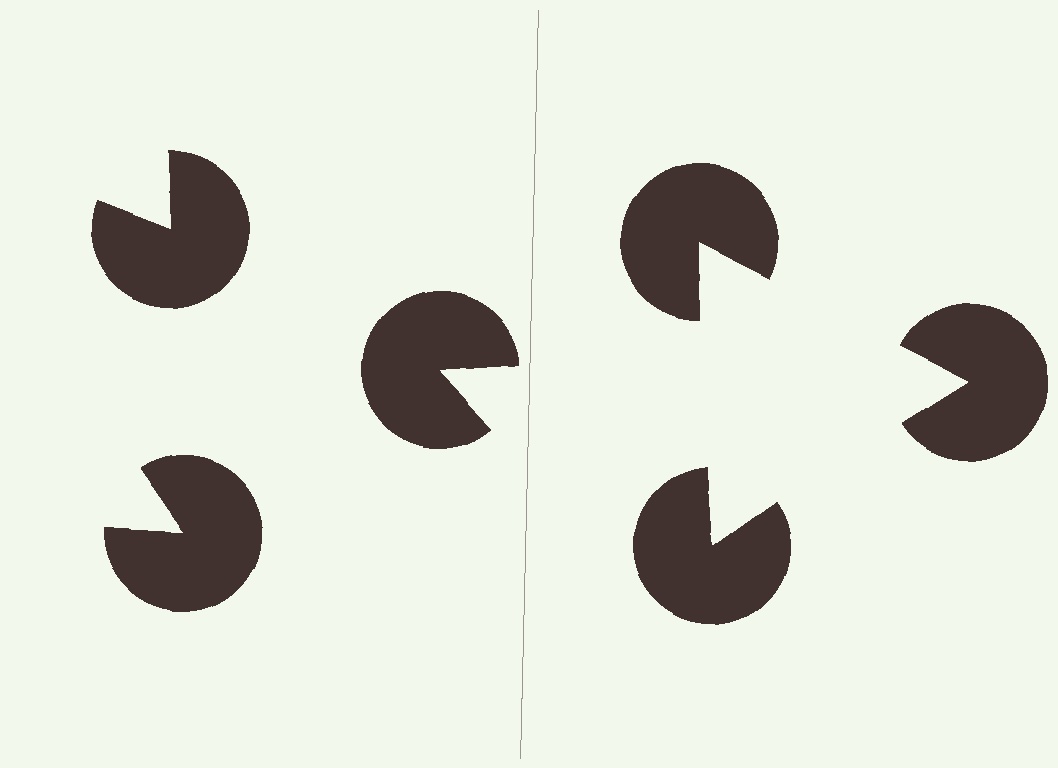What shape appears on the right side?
An illusory triangle.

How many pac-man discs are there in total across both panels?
6 — 3 on each side.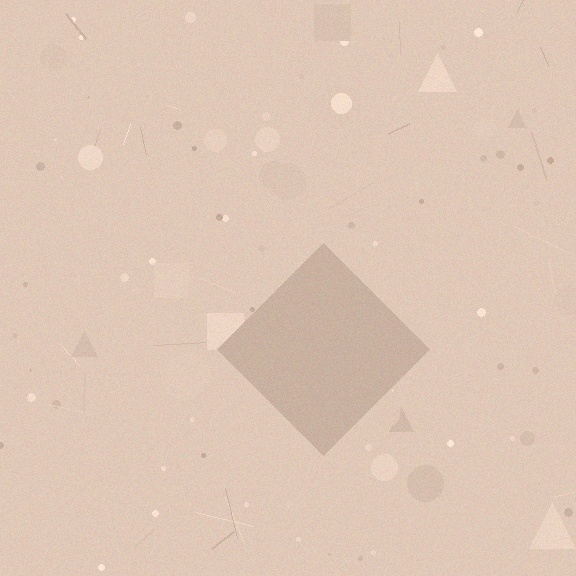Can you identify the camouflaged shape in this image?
The camouflaged shape is a diamond.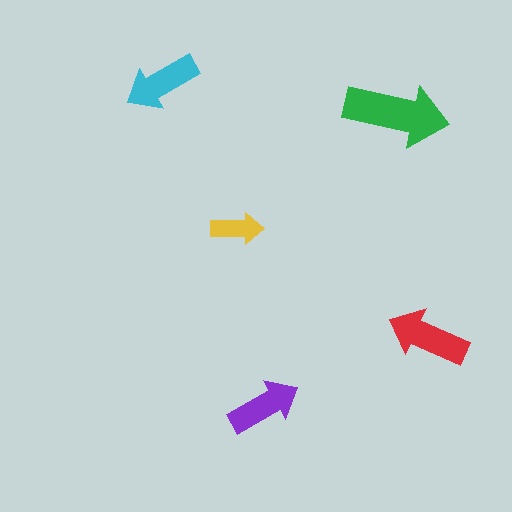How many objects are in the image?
There are 5 objects in the image.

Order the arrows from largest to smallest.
the green one, the red one, the cyan one, the purple one, the yellow one.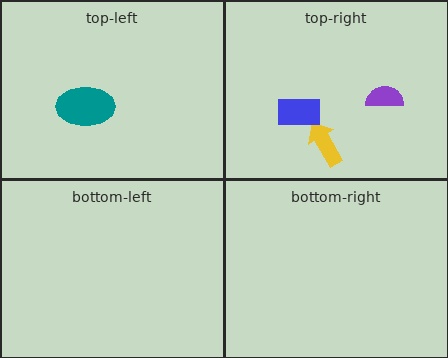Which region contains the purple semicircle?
The top-right region.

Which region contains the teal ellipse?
The top-left region.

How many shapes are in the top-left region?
1.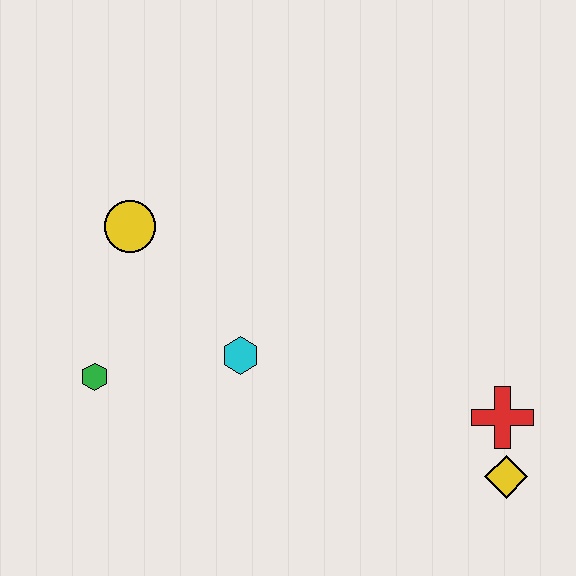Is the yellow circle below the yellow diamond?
No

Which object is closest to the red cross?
The yellow diamond is closest to the red cross.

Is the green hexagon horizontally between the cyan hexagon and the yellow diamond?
No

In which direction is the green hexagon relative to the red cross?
The green hexagon is to the left of the red cross.